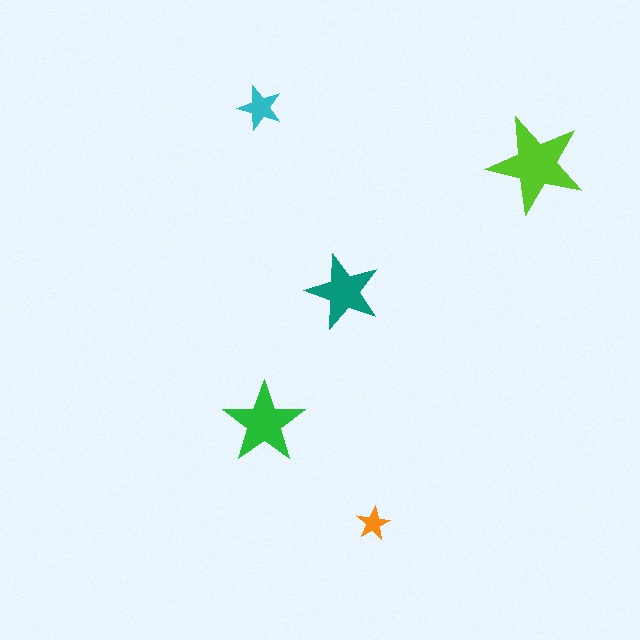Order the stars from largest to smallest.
the lime one, the green one, the teal one, the cyan one, the orange one.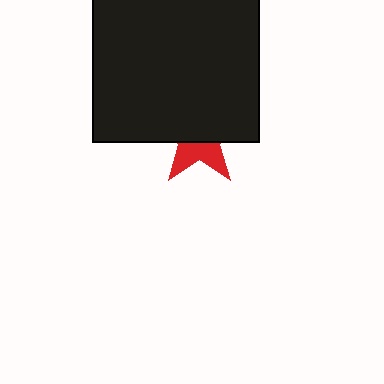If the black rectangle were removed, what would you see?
You would see the complete red star.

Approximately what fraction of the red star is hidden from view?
Roughly 62% of the red star is hidden behind the black rectangle.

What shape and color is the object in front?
The object in front is a black rectangle.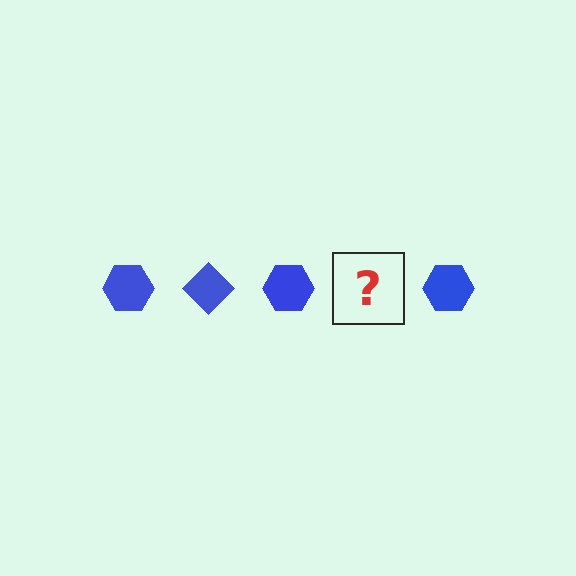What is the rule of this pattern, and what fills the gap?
The rule is that the pattern cycles through hexagon, diamond shapes in blue. The gap should be filled with a blue diamond.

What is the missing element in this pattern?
The missing element is a blue diamond.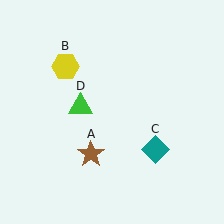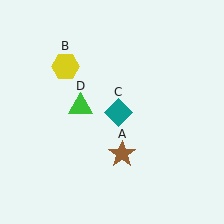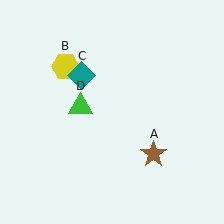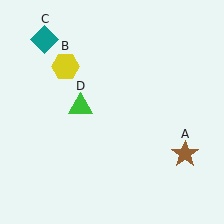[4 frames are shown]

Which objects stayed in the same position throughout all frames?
Yellow hexagon (object B) and green triangle (object D) remained stationary.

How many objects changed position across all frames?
2 objects changed position: brown star (object A), teal diamond (object C).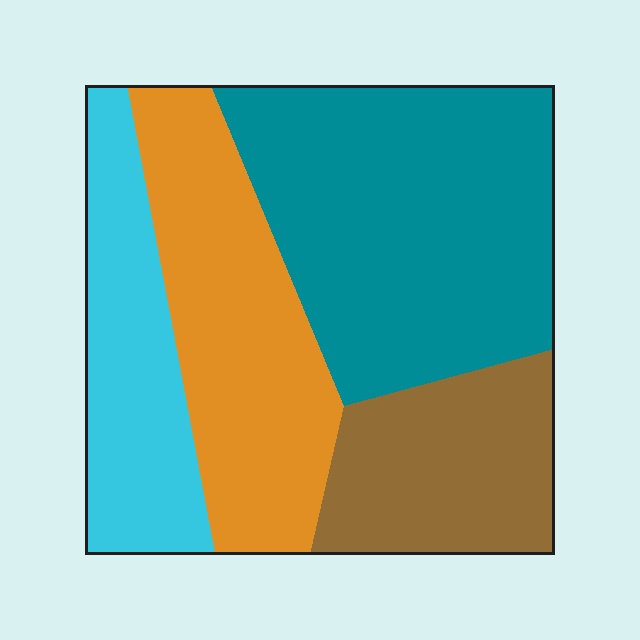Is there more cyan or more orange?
Orange.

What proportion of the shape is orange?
Orange takes up about one quarter (1/4) of the shape.